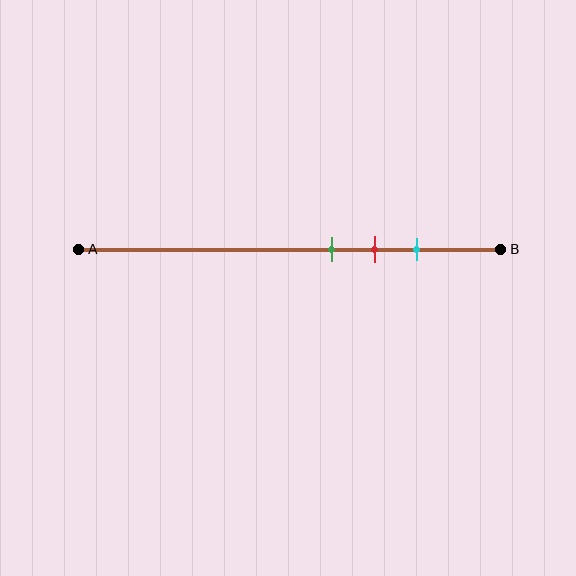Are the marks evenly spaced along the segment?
Yes, the marks are approximately evenly spaced.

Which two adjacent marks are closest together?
The green and red marks are the closest adjacent pair.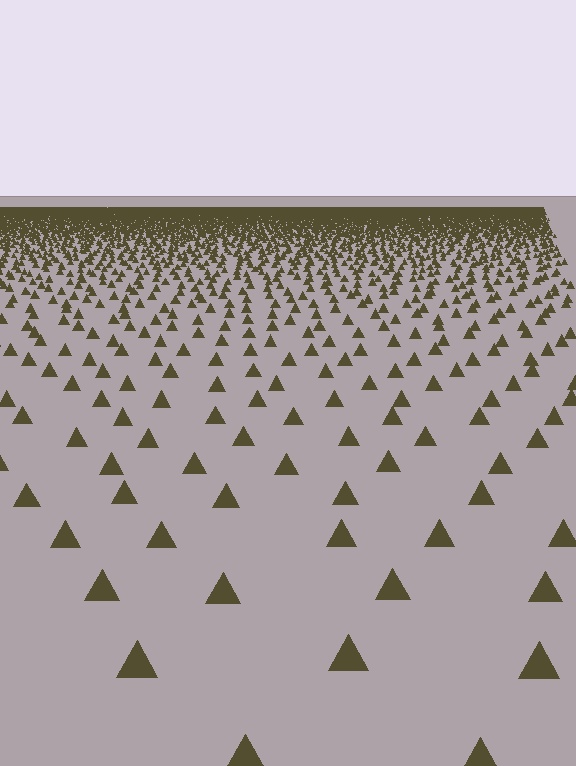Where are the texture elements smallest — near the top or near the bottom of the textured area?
Near the top.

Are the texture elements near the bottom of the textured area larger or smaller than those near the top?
Larger. Near the bottom, elements are closer to the viewer and appear at a bigger on-screen size.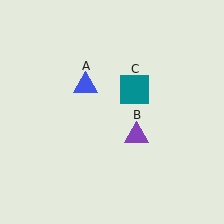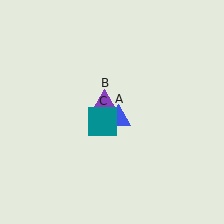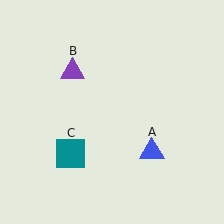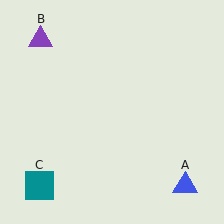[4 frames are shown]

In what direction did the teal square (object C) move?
The teal square (object C) moved down and to the left.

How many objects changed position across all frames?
3 objects changed position: blue triangle (object A), purple triangle (object B), teal square (object C).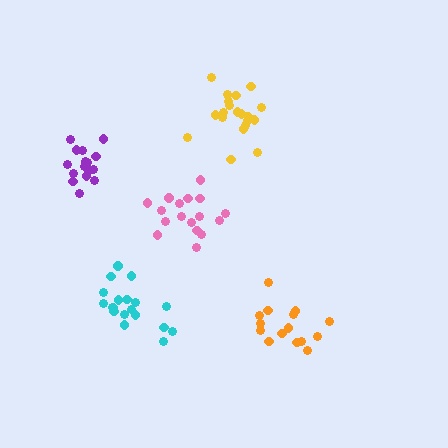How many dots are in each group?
Group 1: 15 dots, Group 2: 18 dots, Group 3: 20 dots, Group 4: 16 dots, Group 5: 19 dots (88 total).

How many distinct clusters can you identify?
There are 5 distinct clusters.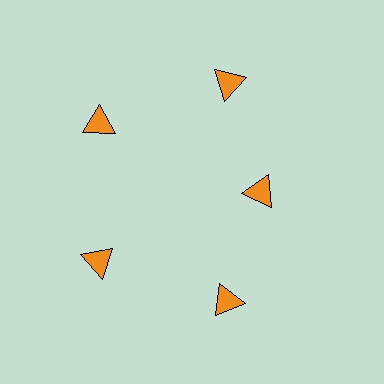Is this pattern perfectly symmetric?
No. The 5 orange triangles are arranged in a ring, but one element near the 3 o'clock position is pulled inward toward the center, breaking the 5-fold rotational symmetry.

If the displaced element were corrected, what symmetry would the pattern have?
It would have 5-fold rotational symmetry — the pattern would map onto itself every 72 degrees.